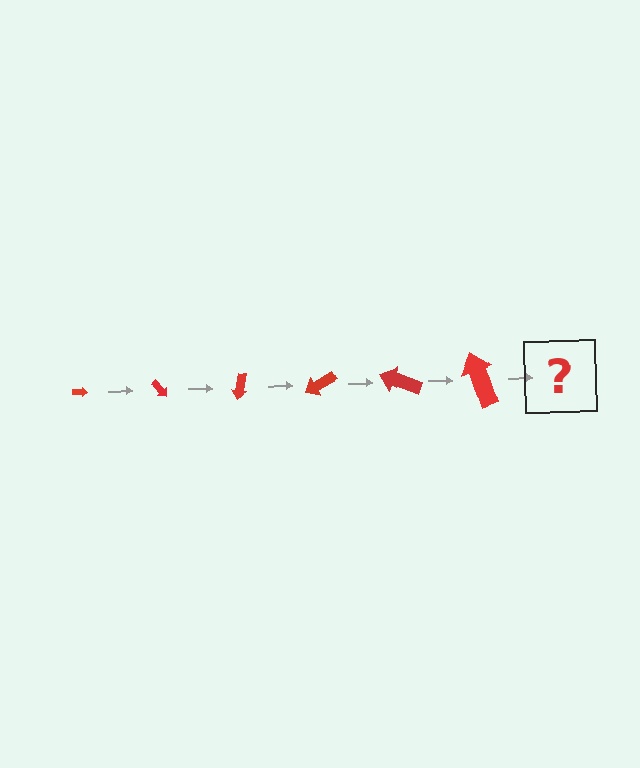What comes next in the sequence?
The next element should be an arrow, larger than the previous one and rotated 300 degrees from the start.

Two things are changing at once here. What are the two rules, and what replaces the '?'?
The two rules are that the arrow grows larger each step and it rotates 50 degrees each step. The '?' should be an arrow, larger than the previous one and rotated 300 degrees from the start.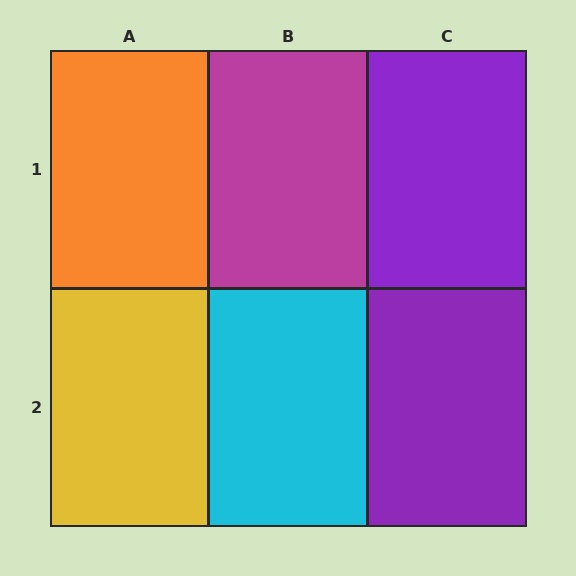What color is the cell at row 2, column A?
Yellow.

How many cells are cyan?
1 cell is cyan.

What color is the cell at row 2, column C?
Purple.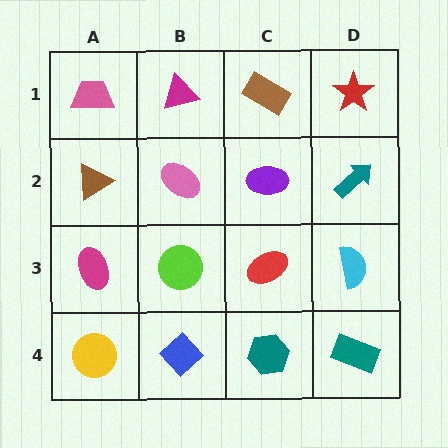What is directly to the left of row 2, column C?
A pink ellipse.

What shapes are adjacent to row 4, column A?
A magenta ellipse (row 3, column A), a blue diamond (row 4, column B).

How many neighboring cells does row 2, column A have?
3.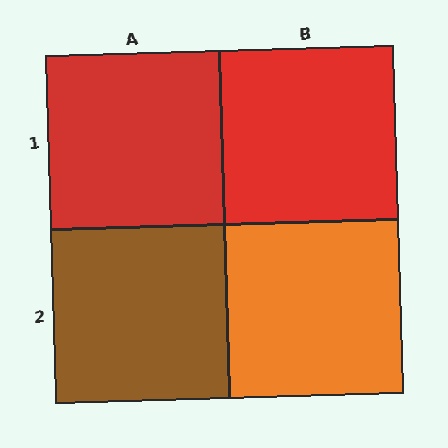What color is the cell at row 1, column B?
Red.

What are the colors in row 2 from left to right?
Brown, orange.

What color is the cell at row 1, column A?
Red.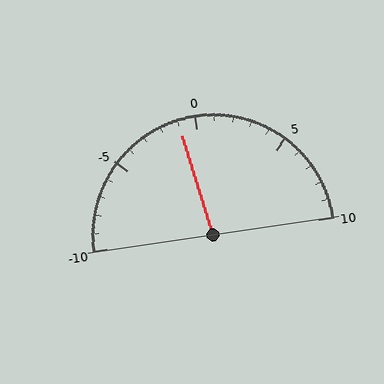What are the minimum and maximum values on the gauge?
The gauge ranges from -10 to 10.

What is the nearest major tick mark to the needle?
The nearest major tick mark is 0.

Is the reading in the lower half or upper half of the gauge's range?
The reading is in the lower half of the range (-10 to 10).